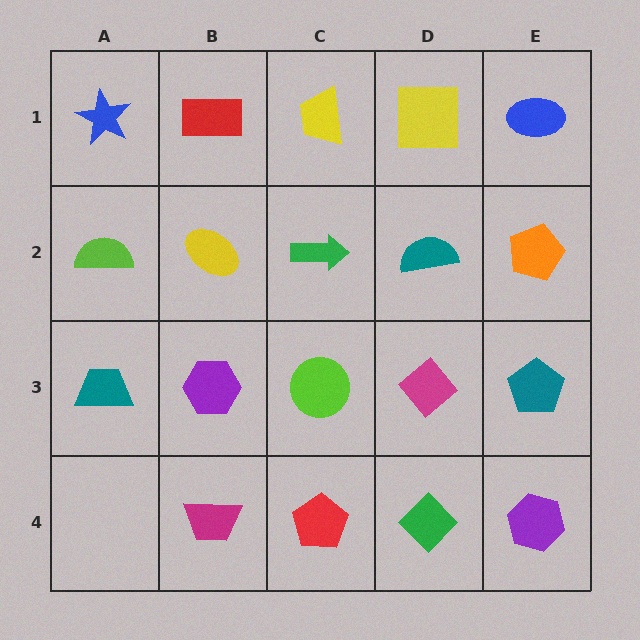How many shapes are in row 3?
5 shapes.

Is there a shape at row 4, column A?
No, that cell is empty.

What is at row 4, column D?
A green diamond.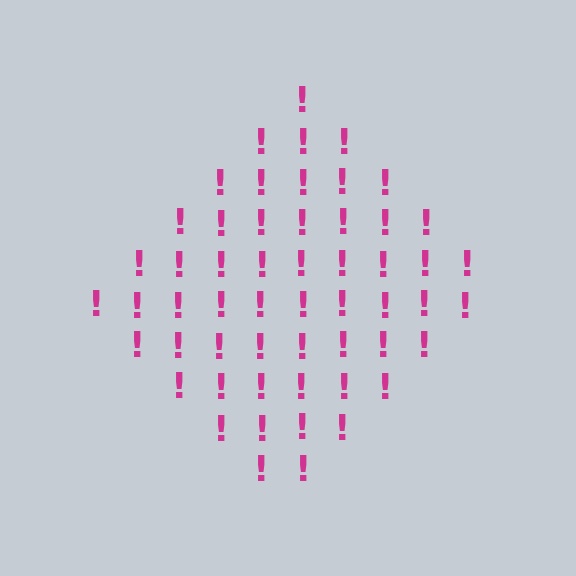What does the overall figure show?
The overall figure shows a diamond.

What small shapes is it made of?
It is made of small exclamation marks.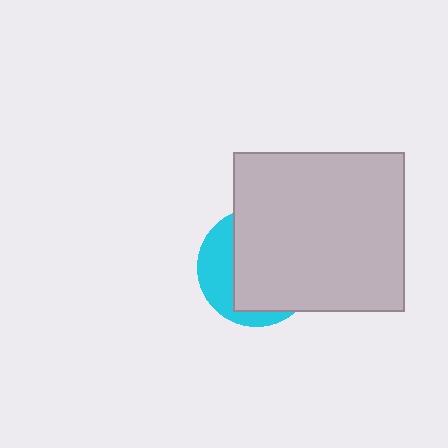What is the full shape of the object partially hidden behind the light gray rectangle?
The partially hidden object is a cyan circle.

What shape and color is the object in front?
The object in front is a light gray rectangle.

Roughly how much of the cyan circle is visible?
A small part of it is visible (roughly 33%).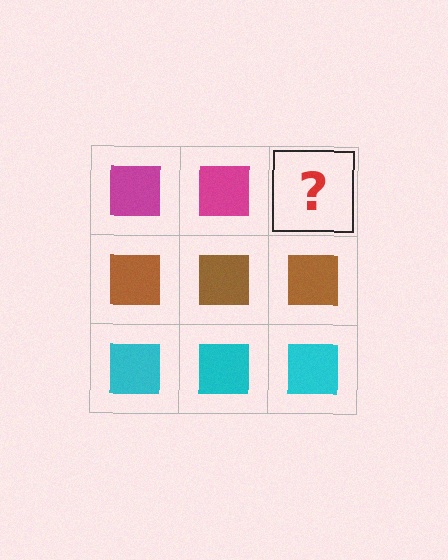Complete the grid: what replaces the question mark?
The question mark should be replaced with a magenta square.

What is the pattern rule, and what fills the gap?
The rule is that each row has a consistent color. The gap should be filled with a magenta square.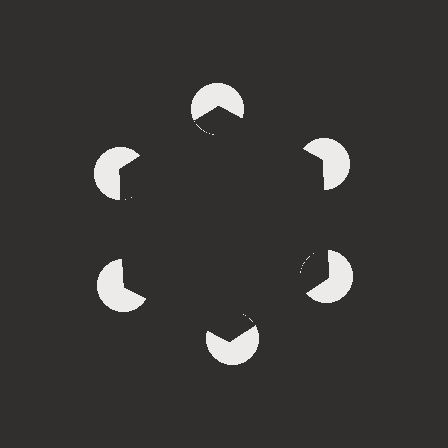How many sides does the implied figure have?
6 sides.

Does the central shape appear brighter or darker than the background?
It typically appears slightly darker than the background, even though no actual brightness change is drawn.